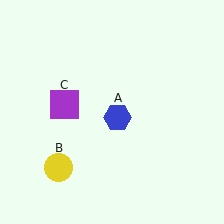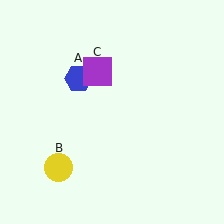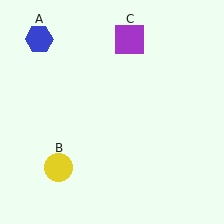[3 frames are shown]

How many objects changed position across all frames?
2 objects changed position: blue hexagon (object A), purple square (object C).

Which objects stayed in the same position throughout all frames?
Yellow circle (object B) remained stationary.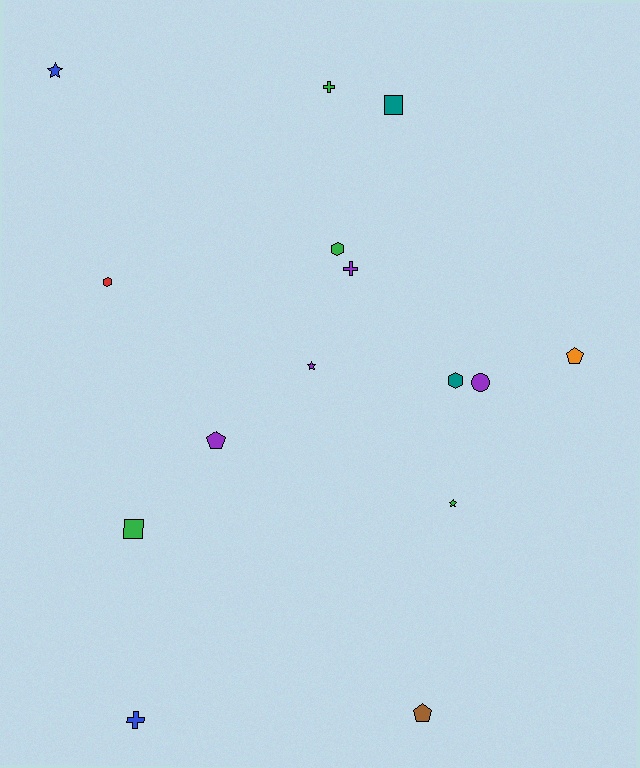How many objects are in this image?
There are 15 objects.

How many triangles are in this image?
There are no triangles.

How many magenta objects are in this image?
There are no magenta objects.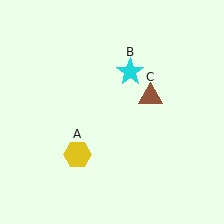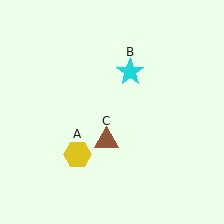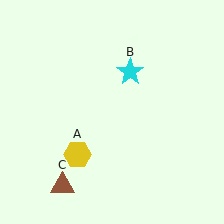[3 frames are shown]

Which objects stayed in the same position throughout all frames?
Yellow hexagon (object A) and cyan star (object B) remained stationary.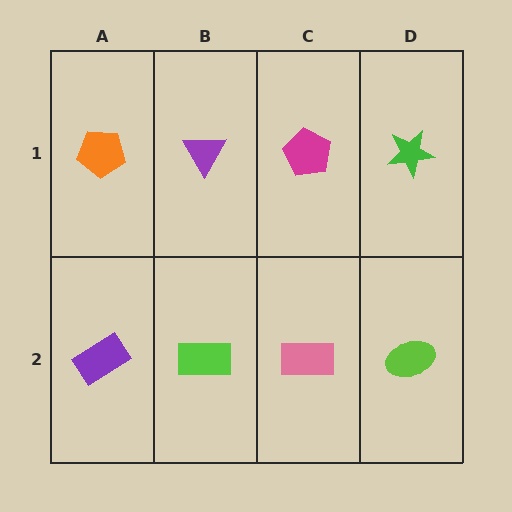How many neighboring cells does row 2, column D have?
2.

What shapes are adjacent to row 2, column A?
An orange pentagon (row 1, column A), a lime rectangle (row 2, column B).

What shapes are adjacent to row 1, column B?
A lime rectangle (row 2, column B), an orange pentagon (row 1, column A), a magenta pentagon (row 1, column C).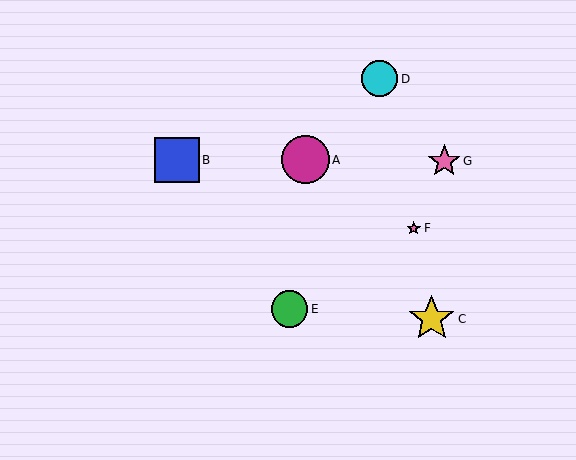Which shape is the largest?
The magenta circle (labeled A) is the largest.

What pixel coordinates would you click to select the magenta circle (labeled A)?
Click at (305, 160) to select the magenta circle A.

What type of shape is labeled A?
Shape A is a magenta circle.